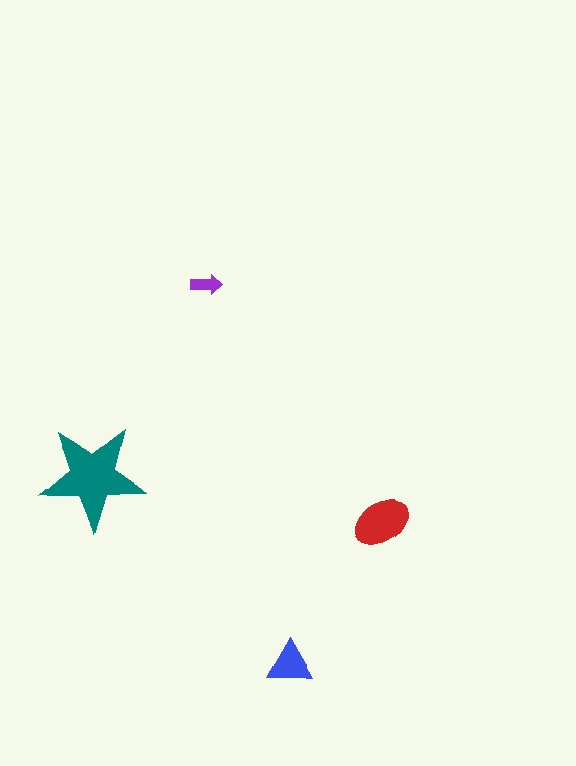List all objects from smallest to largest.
The purple arrow, the blue triangle, the red ellipse, the teal star.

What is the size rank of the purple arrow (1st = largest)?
4th.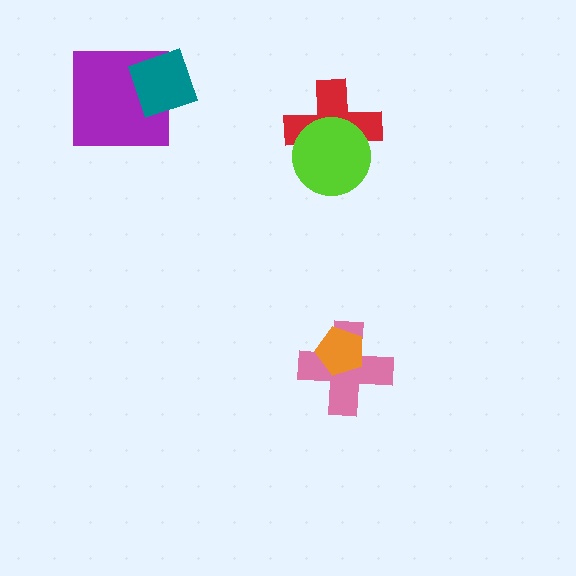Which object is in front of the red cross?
The lime circle is in front of the red cross.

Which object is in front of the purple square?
The teal diamond is in front of the purple square.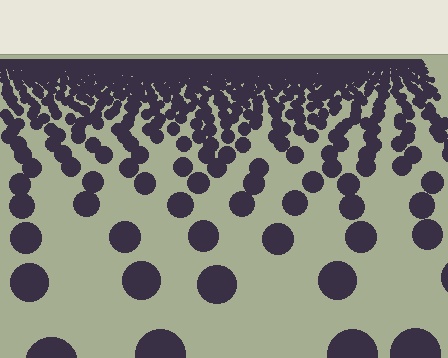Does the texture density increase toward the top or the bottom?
Density increases toward the top.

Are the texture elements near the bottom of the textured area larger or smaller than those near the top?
Larger. Near the bottom, elements are closer to the viewer and appear at a bigger on-screen size.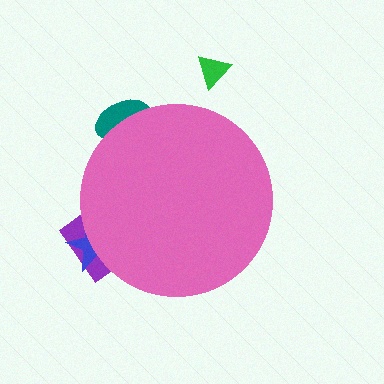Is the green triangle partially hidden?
No, the green triangle is fully visible.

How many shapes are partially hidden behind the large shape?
3 shapes are partially hidden.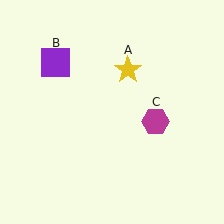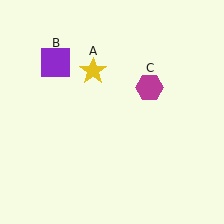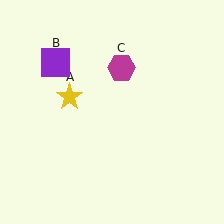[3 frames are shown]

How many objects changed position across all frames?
2 objects changed position: yellow star (object A), magenta hexagon (object C).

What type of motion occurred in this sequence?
The yellow star (object A), magenta hexagon (object C) rotated counterclockwise around the center of the scene.